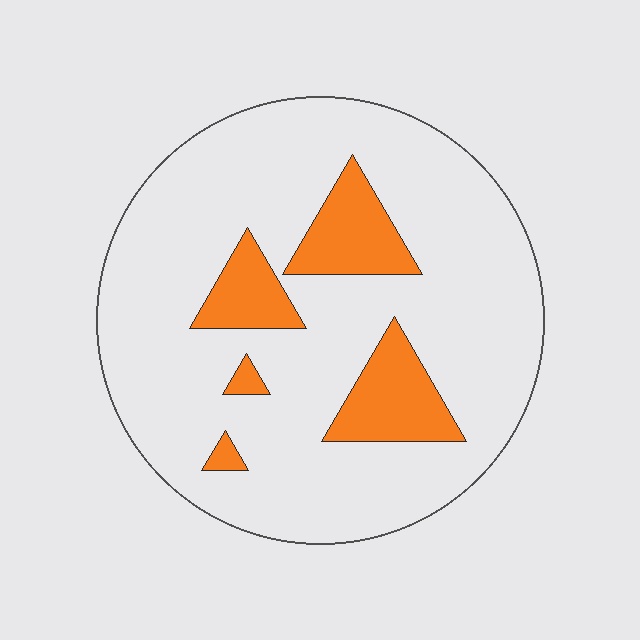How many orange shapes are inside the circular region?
5.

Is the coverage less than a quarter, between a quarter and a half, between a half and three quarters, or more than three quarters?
Less than a quarter.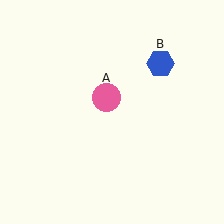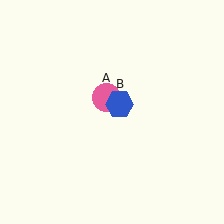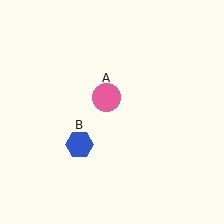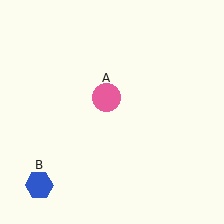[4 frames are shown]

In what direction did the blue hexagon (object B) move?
The blue hexagon (object B) moved down and to the left.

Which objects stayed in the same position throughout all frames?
Pink circle (object A) remained stationary.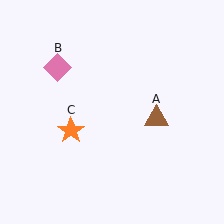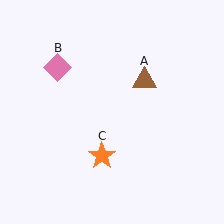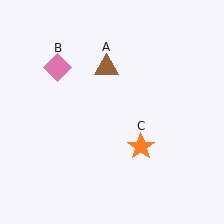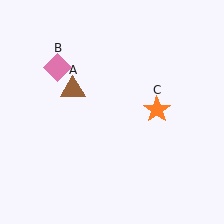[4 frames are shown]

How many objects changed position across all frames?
2 objects changed position: brown triangle (object A), orange star (object C).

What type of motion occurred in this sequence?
The brown triangle (object A), orange star (object C) rotated counterclockwise around the center of the scene.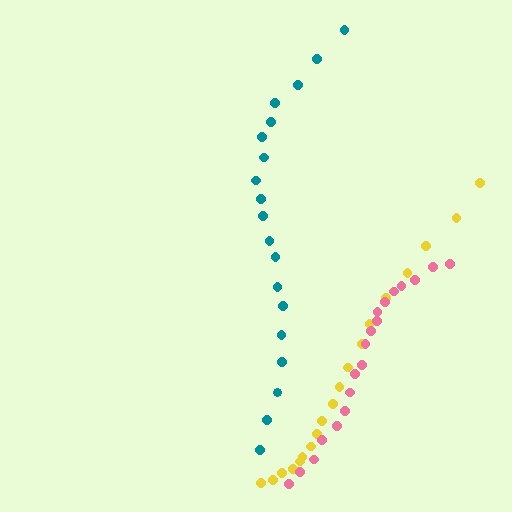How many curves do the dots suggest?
There are 3 distinct paths.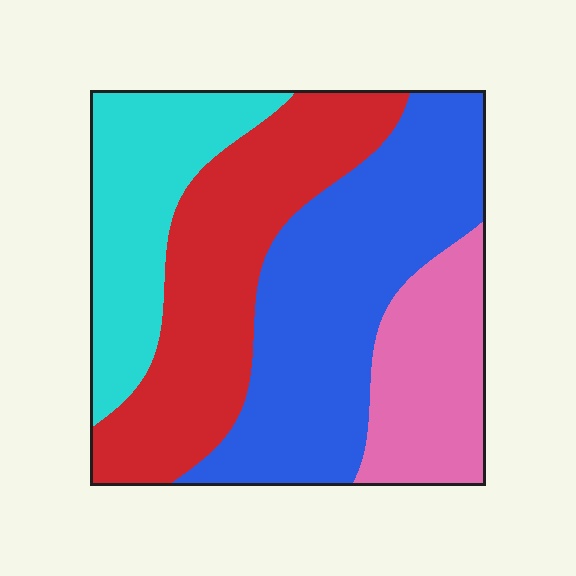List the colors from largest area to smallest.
From largest to smallest: blue, red, cyan, pink.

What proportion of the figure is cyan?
Cyan takes up about one fifth (1/5) of the figure.